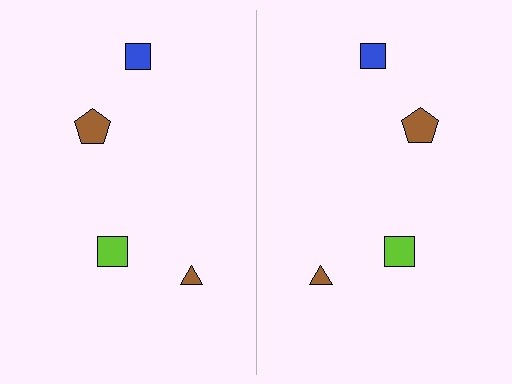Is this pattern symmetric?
Yes, this pattern has bilateral (reflection) symmetry.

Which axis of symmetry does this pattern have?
The pattern has a vertical axis of symmetry running through the center of the image.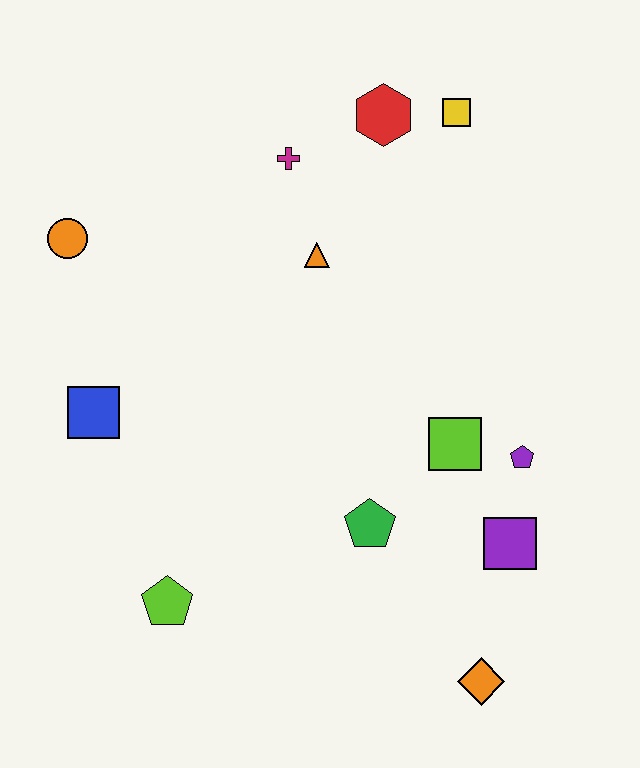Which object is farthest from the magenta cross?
The orange diamond is farthest from the magenta cross.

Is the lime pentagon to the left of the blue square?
No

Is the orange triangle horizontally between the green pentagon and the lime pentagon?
Yes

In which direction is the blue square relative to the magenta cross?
The blue square is below the magenta cross.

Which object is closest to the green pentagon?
The lime square is closest to the green pentagon.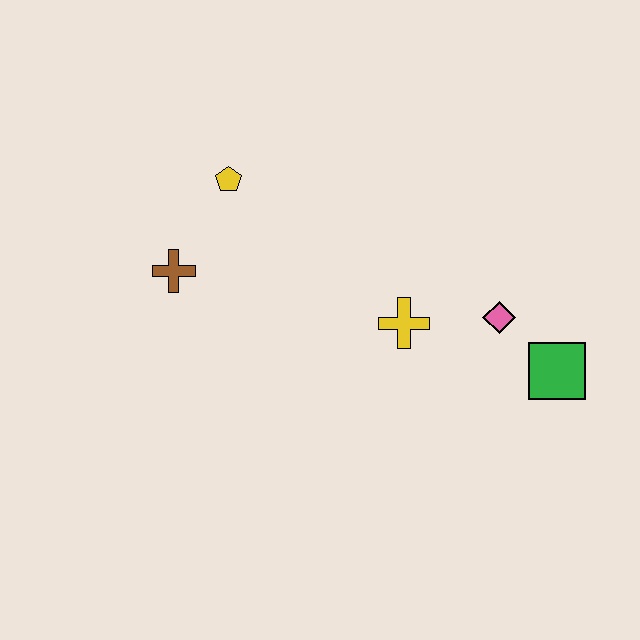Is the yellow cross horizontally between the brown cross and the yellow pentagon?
No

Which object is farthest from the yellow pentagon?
The green square is farthest from the yellow pentagon.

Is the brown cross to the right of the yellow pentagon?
No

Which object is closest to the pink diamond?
The green square is closest to the pink diamond.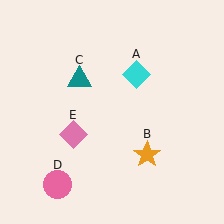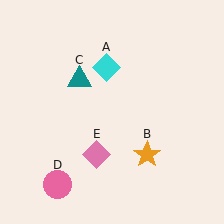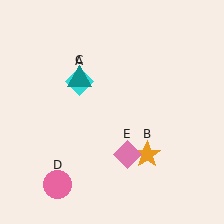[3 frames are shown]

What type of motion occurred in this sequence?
The cyan diamond (object A), pink diamond (object E) rotated counterclockwise around the center of the scene.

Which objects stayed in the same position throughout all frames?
Orange star (object B) and teal triangle (object C) and pink circle (object D) remained stationary.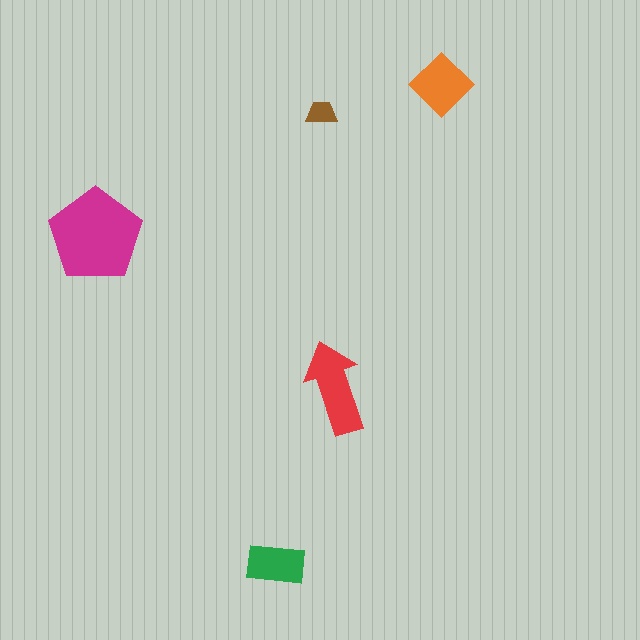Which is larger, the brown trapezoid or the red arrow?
The red arrow.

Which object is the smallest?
The brown trapezoid.